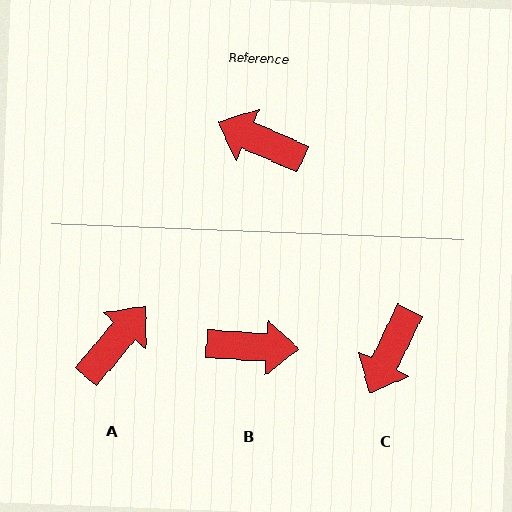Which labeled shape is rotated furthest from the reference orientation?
B, about 160 degrees away.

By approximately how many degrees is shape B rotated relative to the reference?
Approximately 160 degrees clockwise.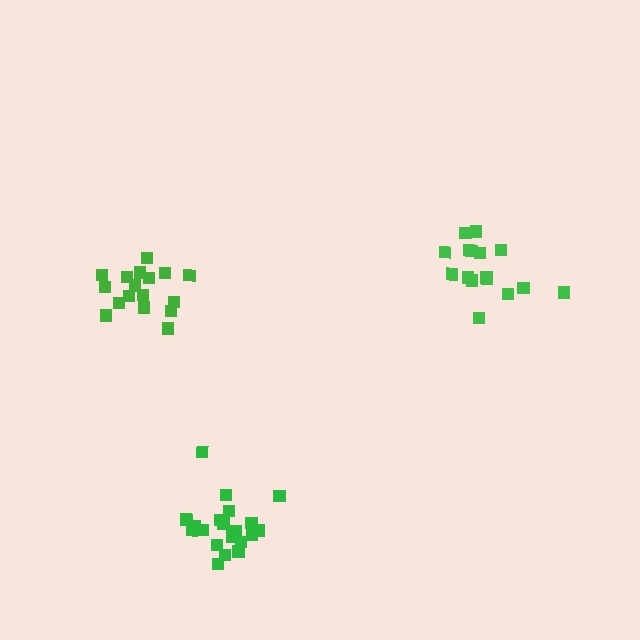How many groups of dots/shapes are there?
There are 3 groups.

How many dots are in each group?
Group 1: 20 dots, Group 2: 16 dots, Group 3: 17 dots (53 total).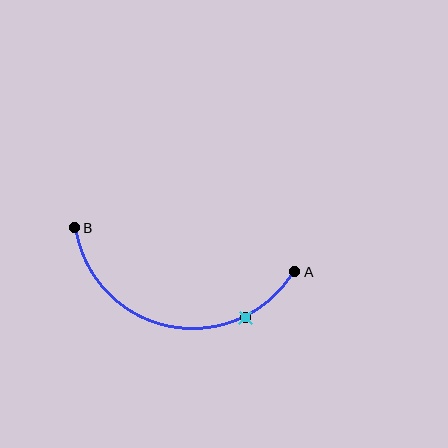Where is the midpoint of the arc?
The arc midpoint is the point on the curve farthest from the straight line joining A and B. It sits below that line.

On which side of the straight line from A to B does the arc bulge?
The arc bulges below the straight line connecting A and B.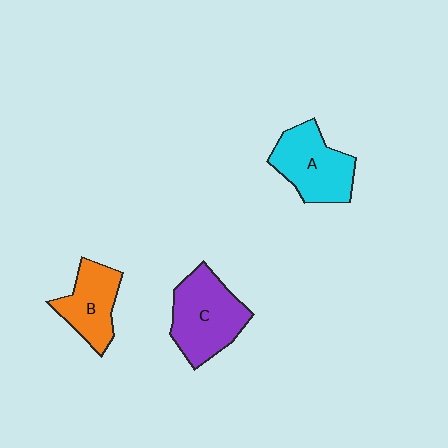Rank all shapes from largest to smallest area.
From largest to smallest: C (purple), A (cyan), B (orange).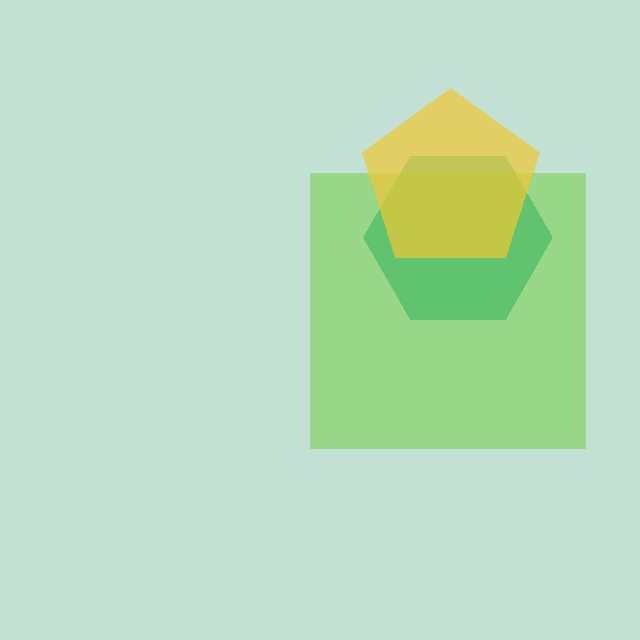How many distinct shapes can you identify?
There are 3 distinct shapes: a teal hexagon, a lime square, a yellow pentagon.